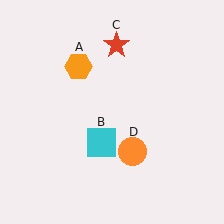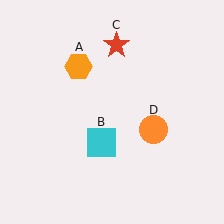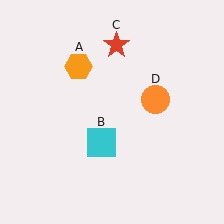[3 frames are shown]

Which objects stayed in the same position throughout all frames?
Orange hexagon (object A) and cyan square (object B) and red star (object C) remained stationary.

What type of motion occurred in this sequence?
The orange circle (object D) rotated counterclockwise around the center of the scene.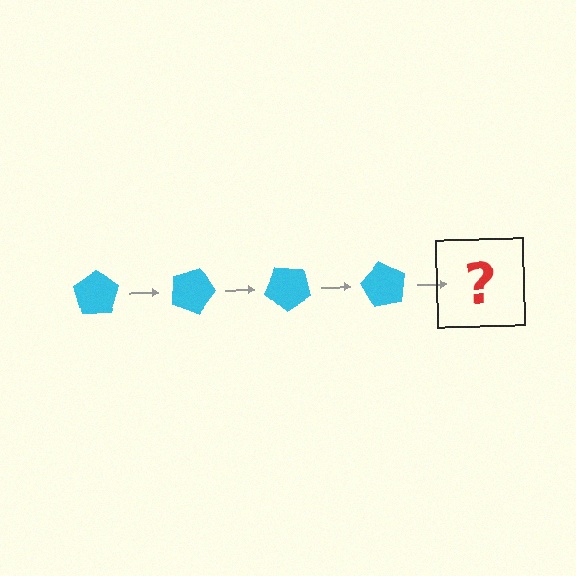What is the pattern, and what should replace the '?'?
The pattern is that the pentagon rotates 20 degrees each step. The '?' should be a cyan pentagon rotated 80 degrees.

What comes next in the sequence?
The next element should be a cyan pentagon rotated 80 degrees.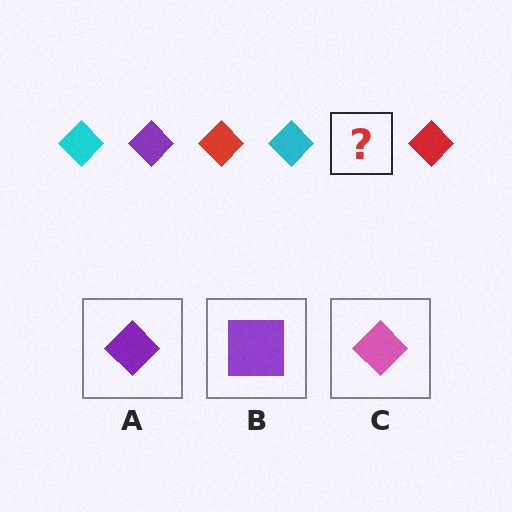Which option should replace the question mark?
Option A.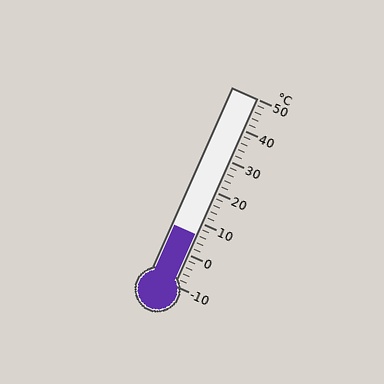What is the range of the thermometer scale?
The thermometer scale ranges from -10°C to 50°C.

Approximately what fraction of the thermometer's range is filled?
The thermometer is filled to approximately 25% of its range.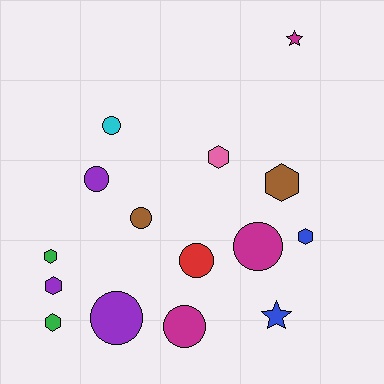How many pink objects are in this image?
There is 1 pink object.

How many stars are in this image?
There are 2 stars.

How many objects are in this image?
There are 15 objects.